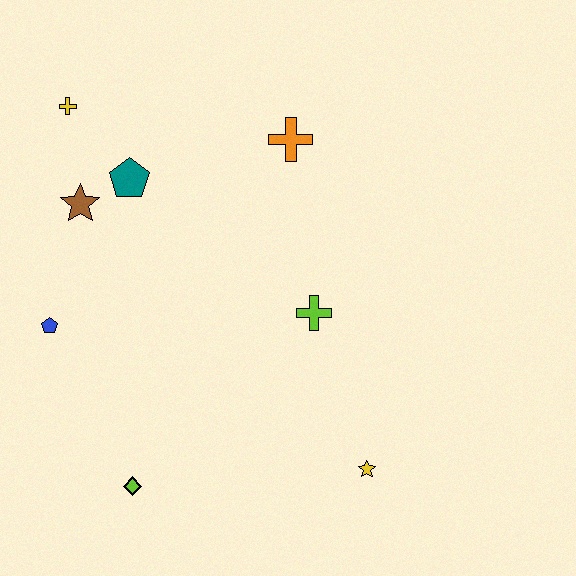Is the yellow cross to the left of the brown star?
Yes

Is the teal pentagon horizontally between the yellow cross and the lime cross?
Yes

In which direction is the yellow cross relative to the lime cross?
The yellow cross is to the left of the lime cross.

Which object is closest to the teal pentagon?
The brown star is closest to the teal pentagon.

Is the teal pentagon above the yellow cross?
No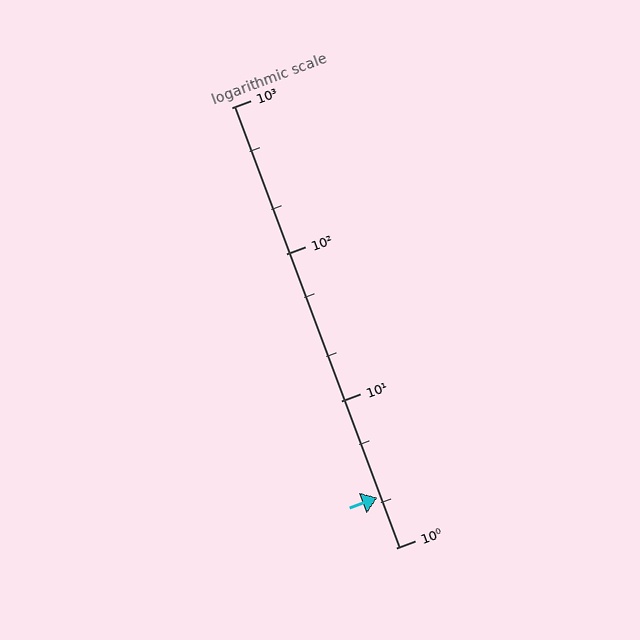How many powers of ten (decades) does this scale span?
The scale spans 3 decades, from 1 to 1000.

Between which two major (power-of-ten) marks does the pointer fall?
The pointer is between 1 and 10.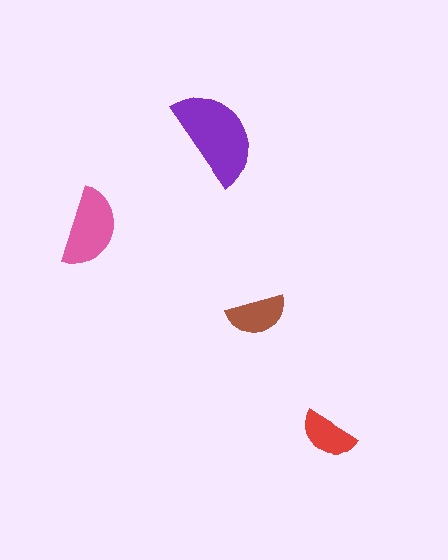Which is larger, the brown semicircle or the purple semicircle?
The purple one.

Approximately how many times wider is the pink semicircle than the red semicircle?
About 1.5 times wider.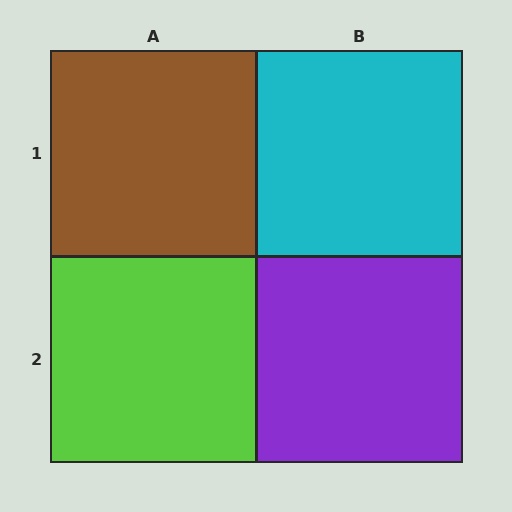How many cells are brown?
1 cell is brown.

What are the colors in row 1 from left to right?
Brown, cyan.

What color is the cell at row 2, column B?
Purple.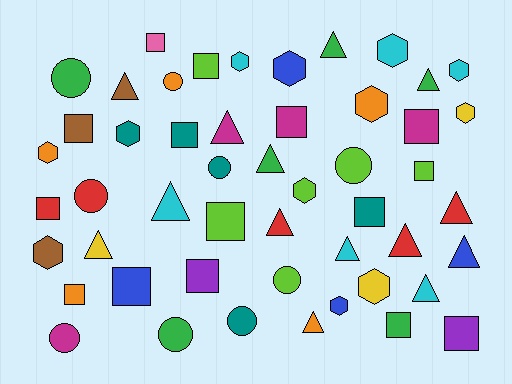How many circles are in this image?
There are 9 circles.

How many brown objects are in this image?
There are 3 brown objects.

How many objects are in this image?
There are 50 objects.